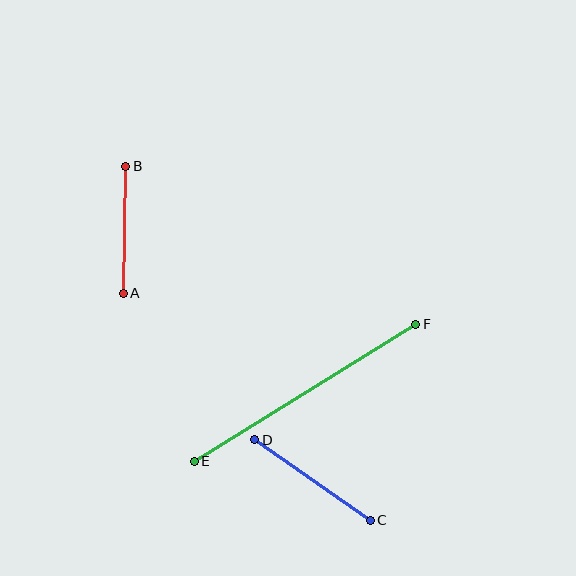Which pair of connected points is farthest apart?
Points E and F are farthest apart.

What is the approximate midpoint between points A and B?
The midpoint is at approximately (124, 230) pixels.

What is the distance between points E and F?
The distance is approximately 261 pixels.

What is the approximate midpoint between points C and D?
The midpoint is at approximately (313, 480) pixels.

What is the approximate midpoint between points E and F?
The midpoint is at approximately (305, 393) pixels.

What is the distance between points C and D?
The distance is approximately 141 pixels.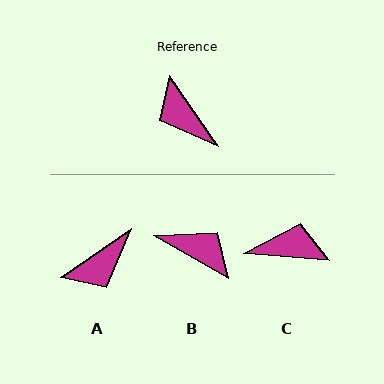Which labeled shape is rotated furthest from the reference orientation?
B, about 154 degrees away.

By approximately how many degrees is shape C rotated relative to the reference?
Approximately 128 degrees clockwise.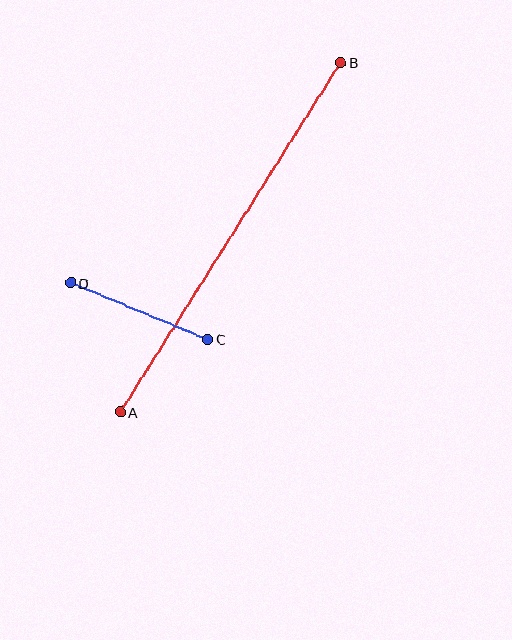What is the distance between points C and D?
The distance is approximately 148 pixels.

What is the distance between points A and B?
The distance is approximately 413 pixels.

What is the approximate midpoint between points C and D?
The midpoint is at approximately (139, 311) pixels.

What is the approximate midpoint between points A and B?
The midpoint is at approximately (230, 237) pixels.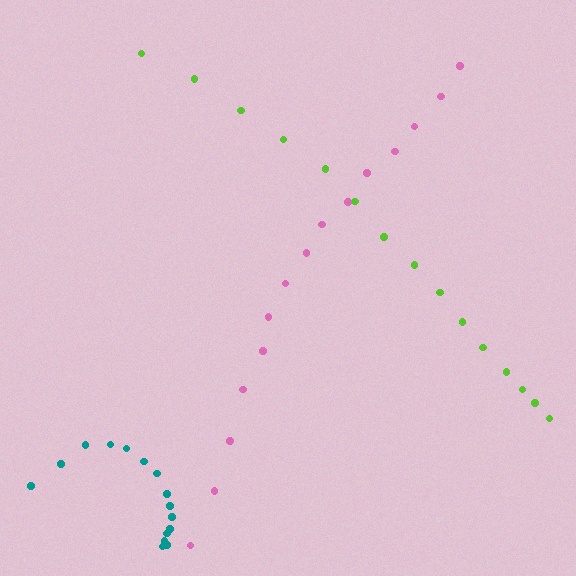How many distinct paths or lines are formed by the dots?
There are 3 distinct paths.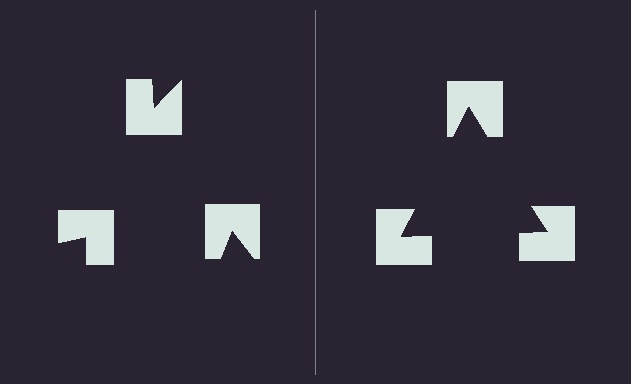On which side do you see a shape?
An illusory triangle appears on the right side. On the left side the wedge cuts are rotated, so no coherent shape forms.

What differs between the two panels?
The notched squares are positioned identically on both sides; only the wedge orientations differ. On the right they align to a triangle; on the left they are misaligned.